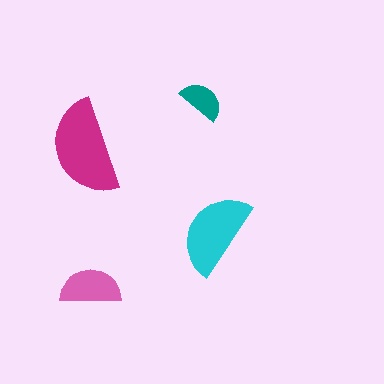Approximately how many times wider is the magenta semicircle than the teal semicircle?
About 2 times wider.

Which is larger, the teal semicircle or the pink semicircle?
The pink one.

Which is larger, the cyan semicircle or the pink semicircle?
The cyan one.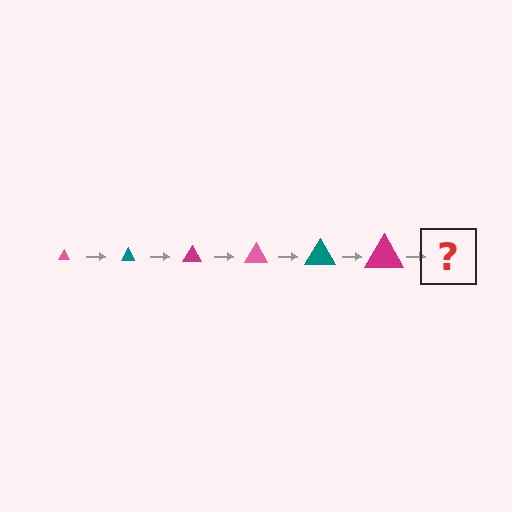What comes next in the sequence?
The next element should be a pink triangle, larger than the previous one.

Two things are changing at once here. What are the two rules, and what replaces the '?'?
The two rules are that the triangle grows larger each step and the color cycles through pink, teal, and magenta. The '?' should be a pink triangle, larger than the previous one.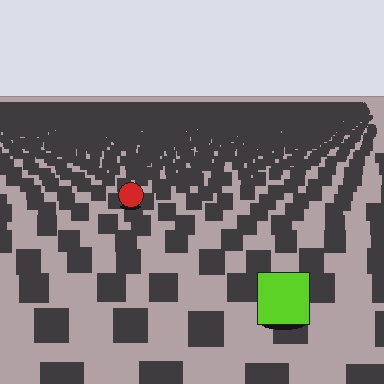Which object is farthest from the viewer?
The red circle is farthest from the viewer. It appears smaller and the ground texture around it is denser.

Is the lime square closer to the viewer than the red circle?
Yes. The lime square is closer — you can tell from the texture gradient: the ground texture is coarser near it.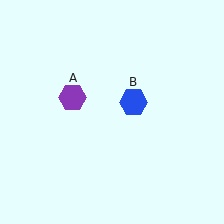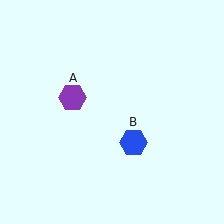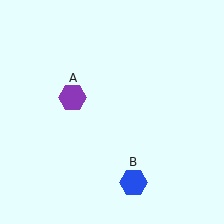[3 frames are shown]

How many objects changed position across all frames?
1 object changed position: blue hexagon (object B).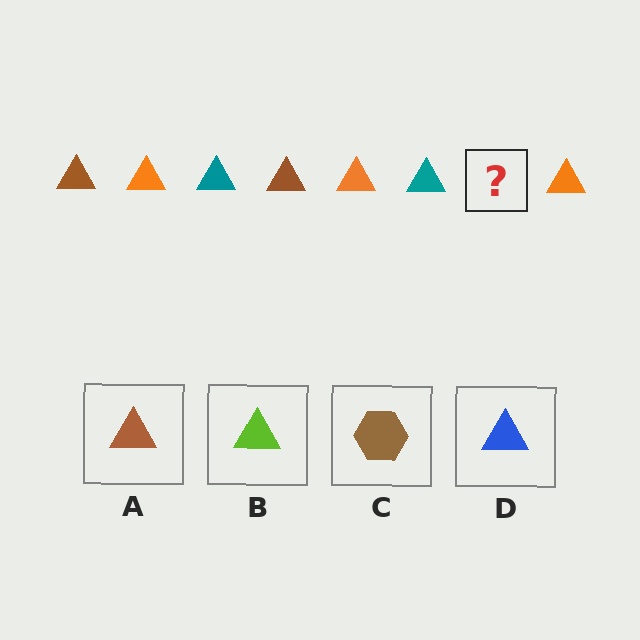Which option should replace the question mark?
Option A.